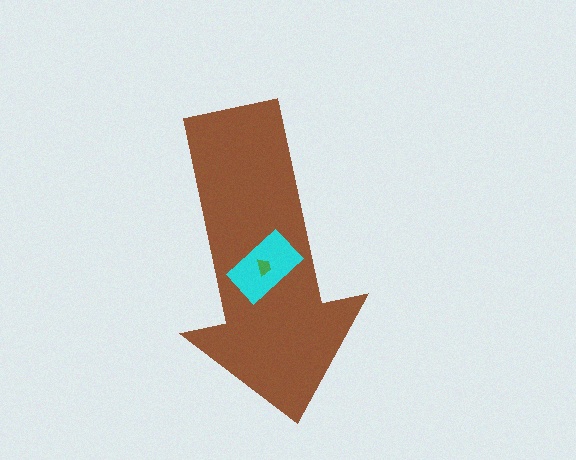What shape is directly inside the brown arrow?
The cyan rectangle.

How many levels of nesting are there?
3.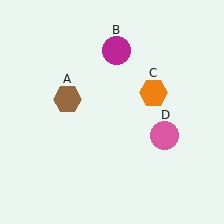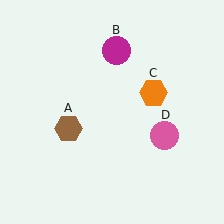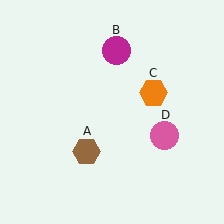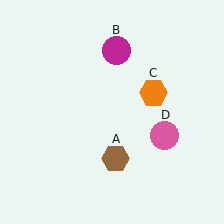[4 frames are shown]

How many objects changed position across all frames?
1 object changed position: brown hexagon (object A).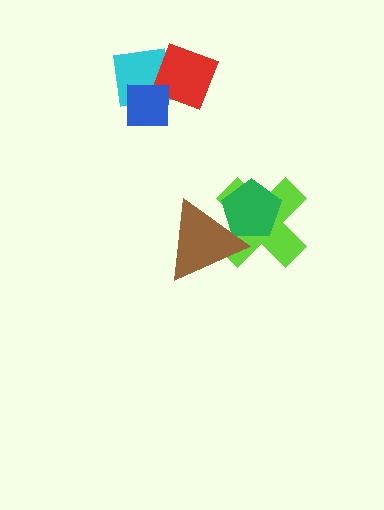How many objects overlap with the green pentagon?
2 objects overlap with the green pentagon.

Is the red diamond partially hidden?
Yes, it is partially covered by another shape.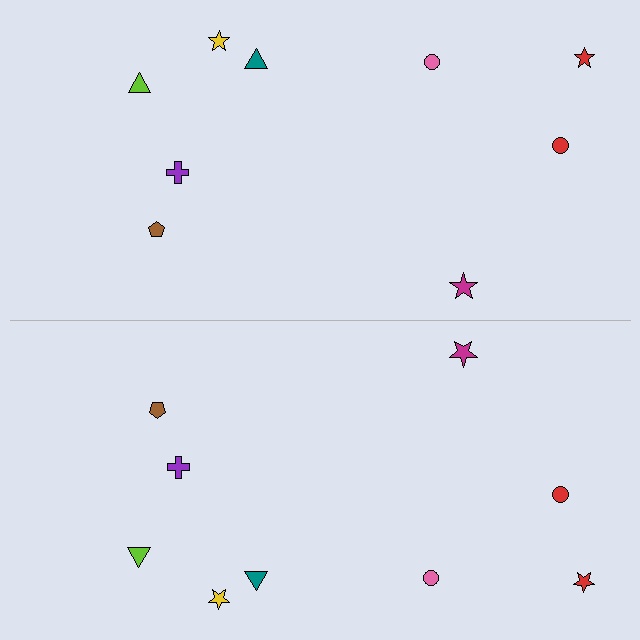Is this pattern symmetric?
Yes, this pattern has bilateral (reflection) symmetry.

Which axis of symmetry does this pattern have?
The pattern has a horizontal axis of symmetry running through the center of the image.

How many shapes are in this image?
There are 18 shapes in this image.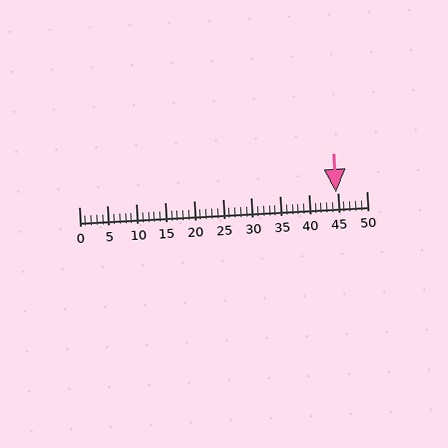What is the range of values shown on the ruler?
The ruler shows values from 0 to 50.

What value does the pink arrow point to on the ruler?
The pink arrow points to approximately 45.